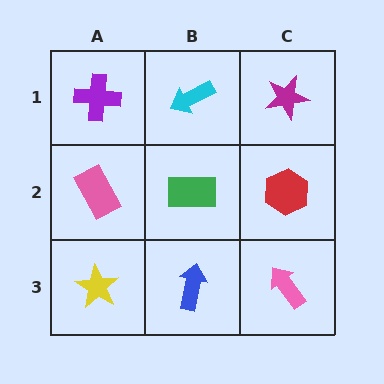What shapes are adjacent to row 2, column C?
A magenta star (row 1, column C), a pink arrow (row 3, column C), a green rectangle (row 2, column B).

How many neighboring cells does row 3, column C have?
2.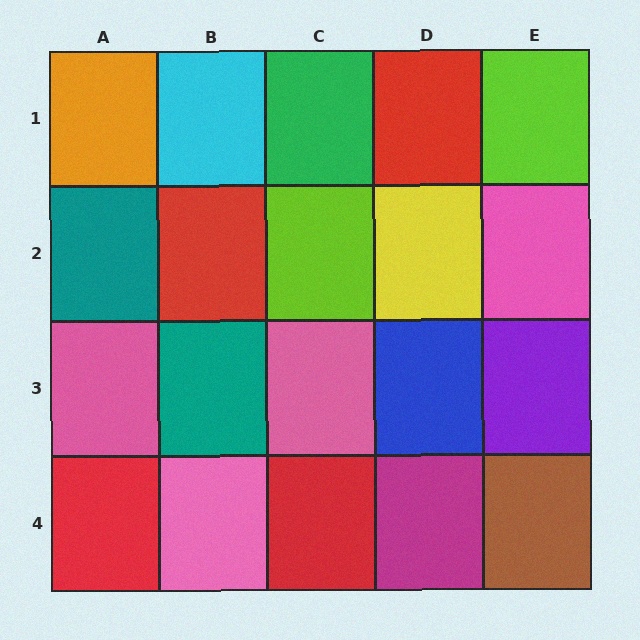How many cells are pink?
4 cells are pink.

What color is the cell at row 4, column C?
Red.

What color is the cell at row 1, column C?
Green.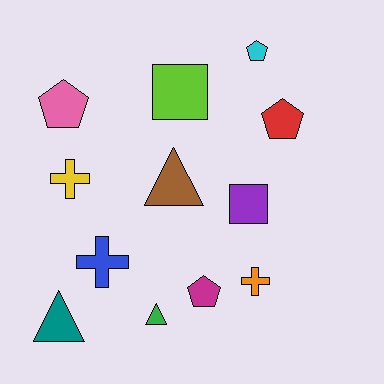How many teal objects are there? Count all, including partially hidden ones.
There is 1 teal object.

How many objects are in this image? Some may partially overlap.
There are 12 objects.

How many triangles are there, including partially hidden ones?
There are 3 triangles.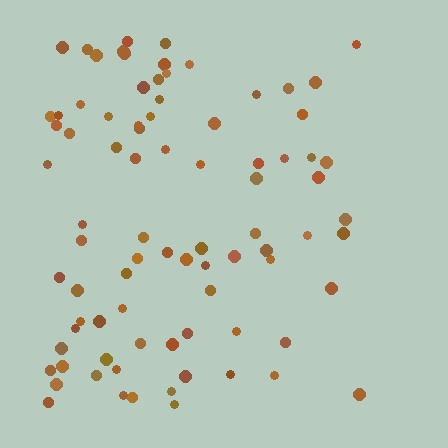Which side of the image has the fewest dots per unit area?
The right.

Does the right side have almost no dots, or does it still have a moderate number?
Still a moderate number, just noticeably fewer than the left.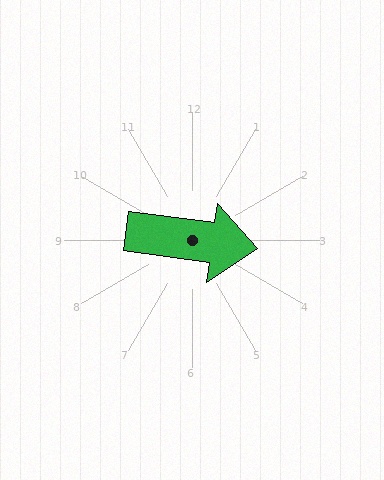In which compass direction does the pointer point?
East.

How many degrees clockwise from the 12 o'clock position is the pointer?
Approximately 98 degrees.